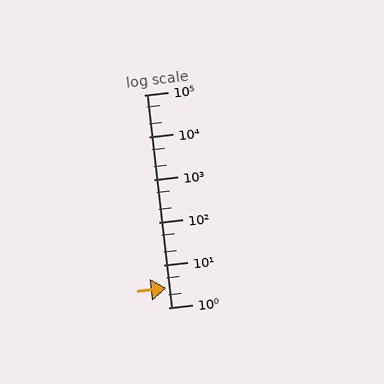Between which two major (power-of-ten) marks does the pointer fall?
The pointer is between 1 and 10.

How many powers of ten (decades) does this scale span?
The scale spans 5 decades, from 1 to 100000.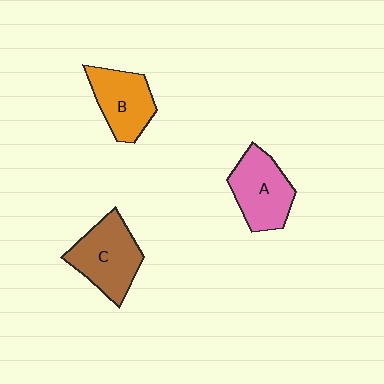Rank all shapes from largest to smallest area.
From largest to smallest: C (brown), A (pink), B (orange).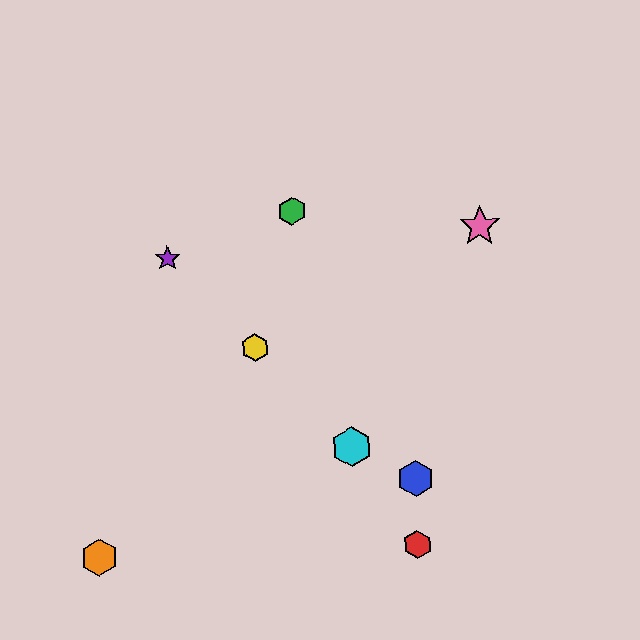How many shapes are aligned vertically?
2 shapes (the red hexagon, the blue hexagon) are aligned vertically.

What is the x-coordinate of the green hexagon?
The green hexagon is at x≈292.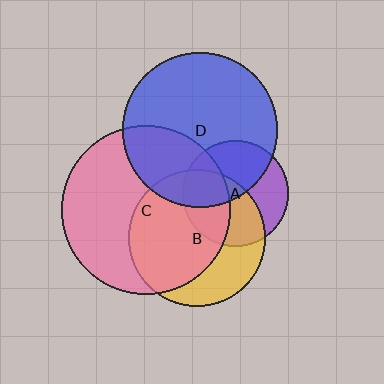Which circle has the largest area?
Circle C (pink).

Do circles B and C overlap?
Yes.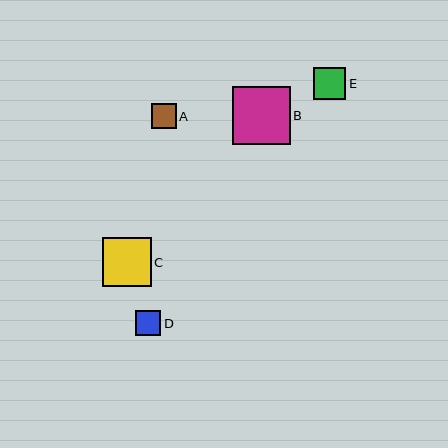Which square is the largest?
Square B is the largest with a size of approximately 58 pixels.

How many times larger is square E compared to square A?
Square E is approximately 1.3 times the size of square A.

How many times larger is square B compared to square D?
Square B is approximately 2.3 times the size of square D.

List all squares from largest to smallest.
From largest to smallest: B, C, E, D, A.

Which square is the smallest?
Square A is the smallest with a size of approximately 25 pixels.